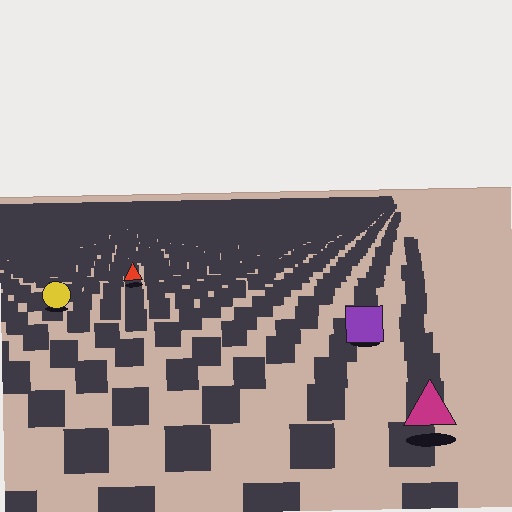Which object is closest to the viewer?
The magenta triangle is closest. The texture marks near it are larger and more spread out.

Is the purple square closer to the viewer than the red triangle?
Yes. The purple square is closer — you can tell from the texture gradient: the ground texture is coarser near it.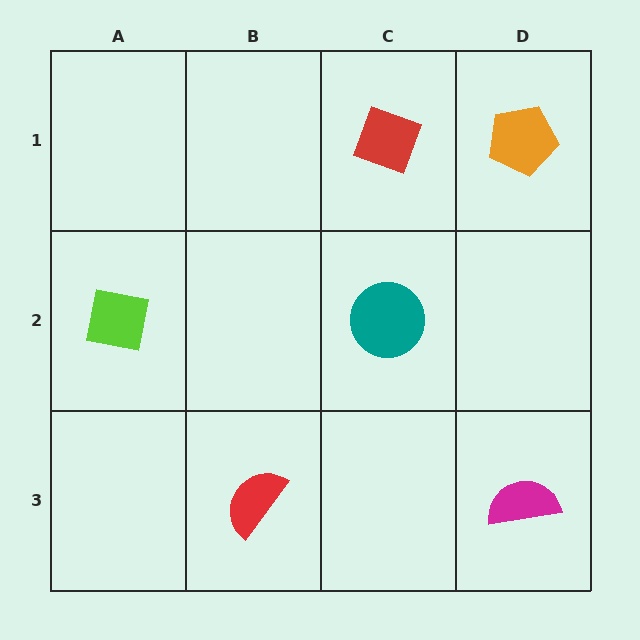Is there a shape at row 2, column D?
No, that cell is empty.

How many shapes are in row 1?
2 shapes.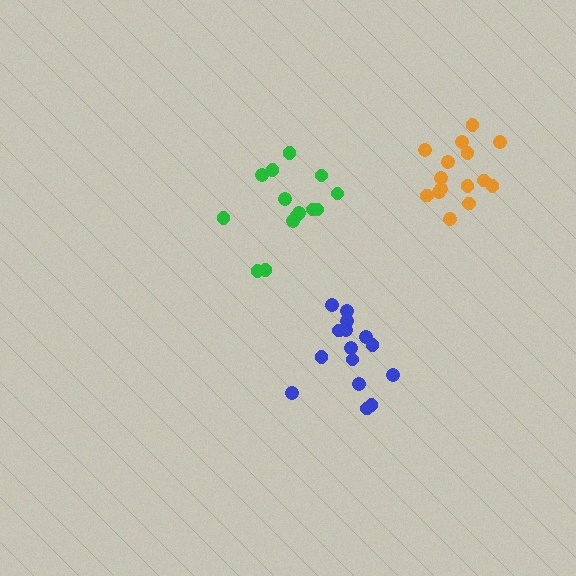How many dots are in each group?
Group 1: 14 dots, Group 2: 15 dots, Group 3: 15 dots (44 total).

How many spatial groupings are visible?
There are 3 spatial groupings.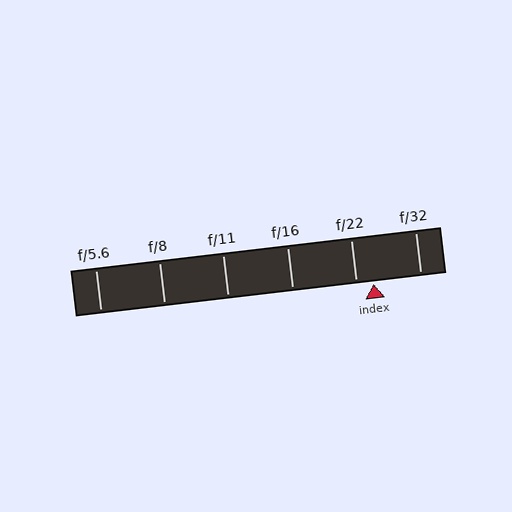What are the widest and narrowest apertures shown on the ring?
The widest aperture shown is f/5.6 and the narrowest is f/32.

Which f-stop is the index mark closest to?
The index mark is closest to f/22.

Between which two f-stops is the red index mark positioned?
The index mark is between f/22 and f/32.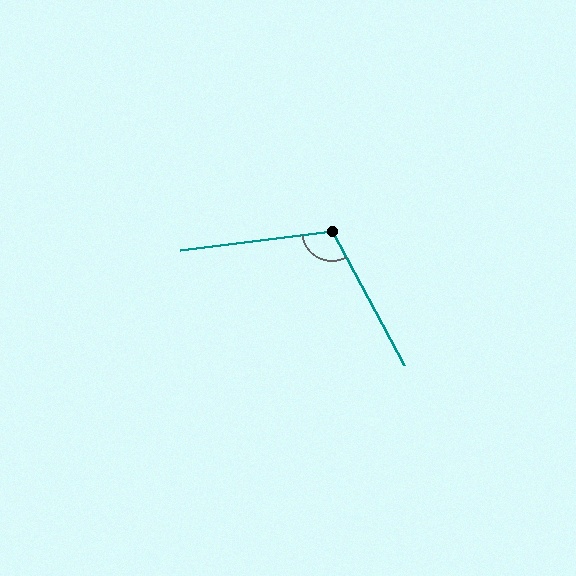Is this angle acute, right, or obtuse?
It is obtuse.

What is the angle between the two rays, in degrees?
Approximately 111 degrees.